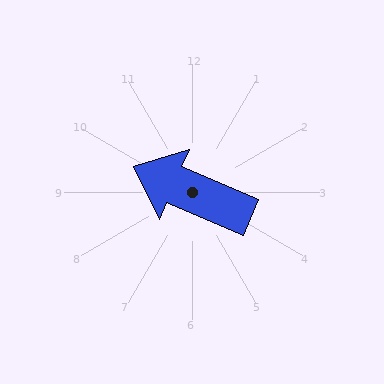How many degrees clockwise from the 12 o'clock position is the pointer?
Approximately 293 degrees.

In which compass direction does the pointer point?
Northwest.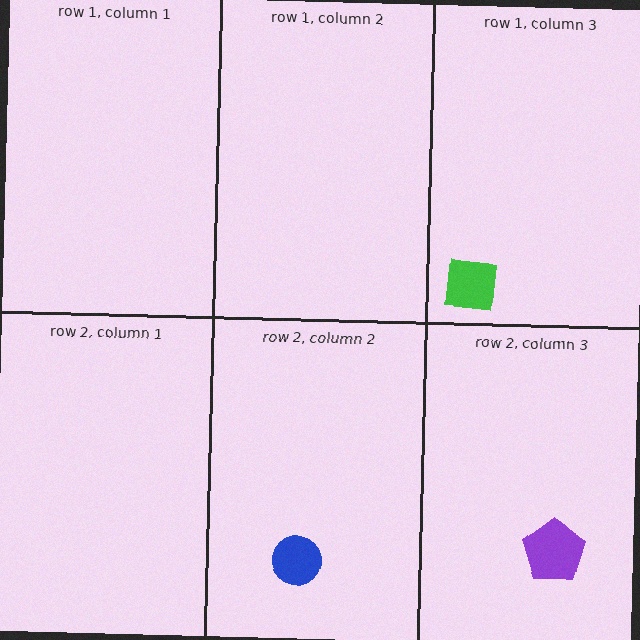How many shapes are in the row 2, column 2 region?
1.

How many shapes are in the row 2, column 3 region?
1.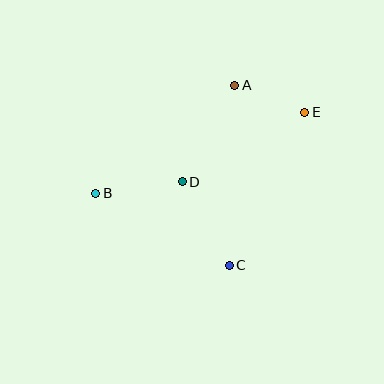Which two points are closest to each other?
Points A and E are closest to each other.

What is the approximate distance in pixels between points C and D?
The distance between C and D is approximately 96 pixels.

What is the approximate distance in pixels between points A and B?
The distance between A and B is approximately 176 pixels.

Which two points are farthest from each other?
Points B and E are farthest from each other.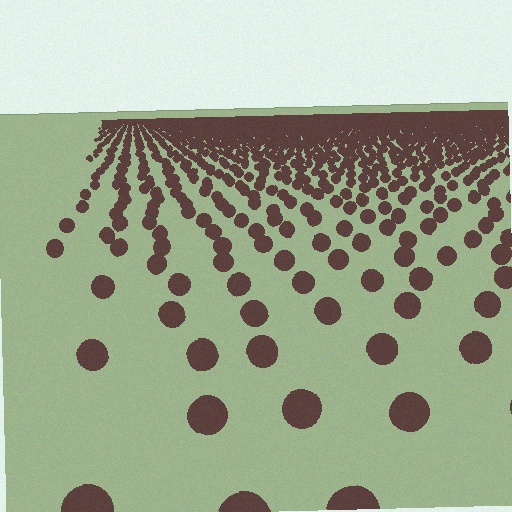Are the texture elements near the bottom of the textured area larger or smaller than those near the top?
Larger. Near the bottom, elements are closer to the viewer and appear at a bigger on-screen size.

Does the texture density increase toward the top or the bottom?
Density increases toward the top.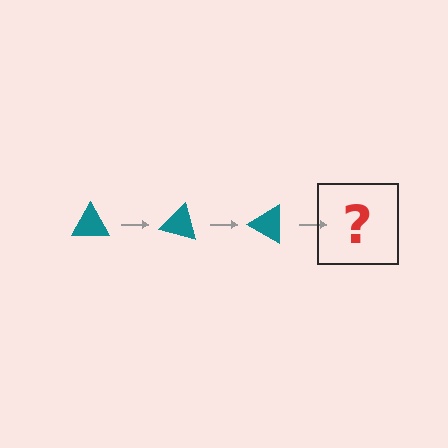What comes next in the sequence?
The next element should be a teal triangle rotated 45 degrees.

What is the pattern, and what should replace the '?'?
The pattern is that the triangle rotates 15 degrees each step. The '?' should be a teal triangle rotated 45 degrees.